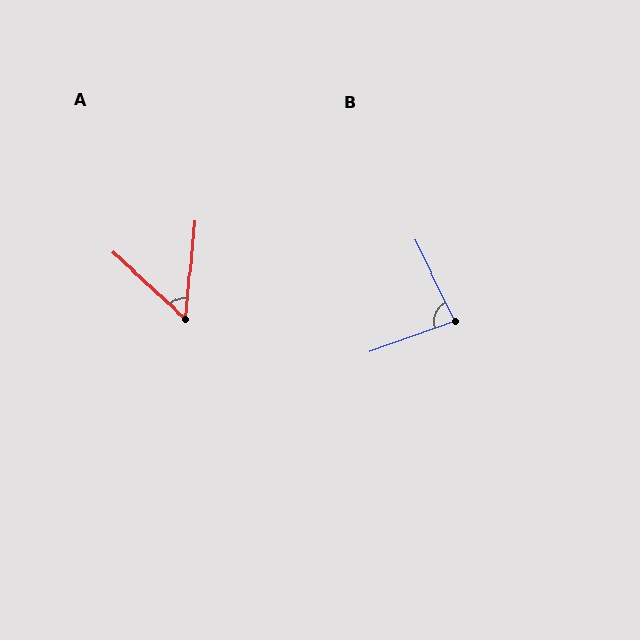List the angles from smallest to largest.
A (53°), B (83°).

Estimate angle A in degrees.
Approximately 53 degrees.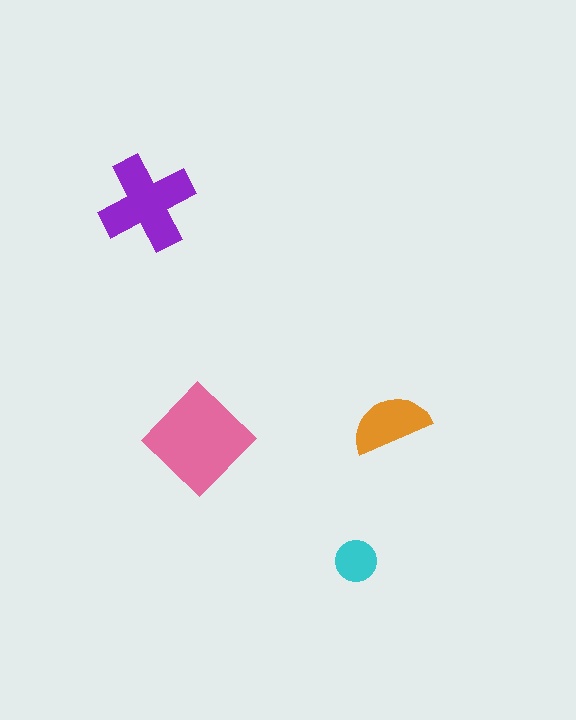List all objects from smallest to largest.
The cyan circle, the orange semicircle, the purple cross, the pink diamond.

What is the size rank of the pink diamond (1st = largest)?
1st.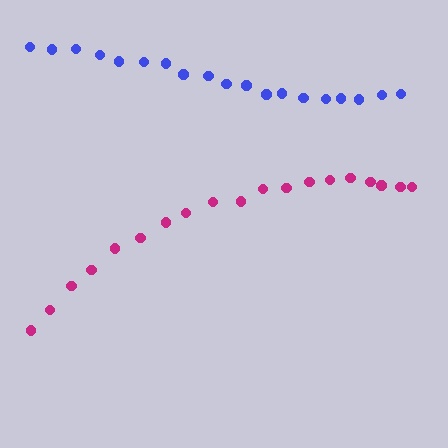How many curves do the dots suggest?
There are 2 distinct paths.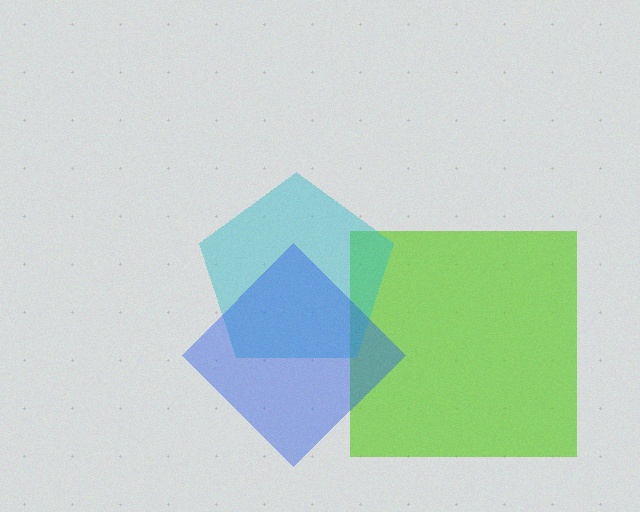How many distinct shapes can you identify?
There are 3 distinct shapes: a lime square, a cyan pentagon, a blue diamond.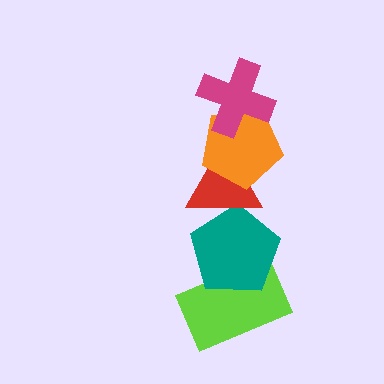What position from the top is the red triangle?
The red triangle is 3rd from the top.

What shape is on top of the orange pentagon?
The magenta cross is on top of the orange pentagon.